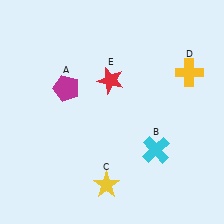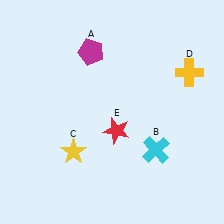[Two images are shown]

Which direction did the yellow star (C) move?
The yellow star (C) moved up.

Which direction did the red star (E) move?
The red star (E) moved down.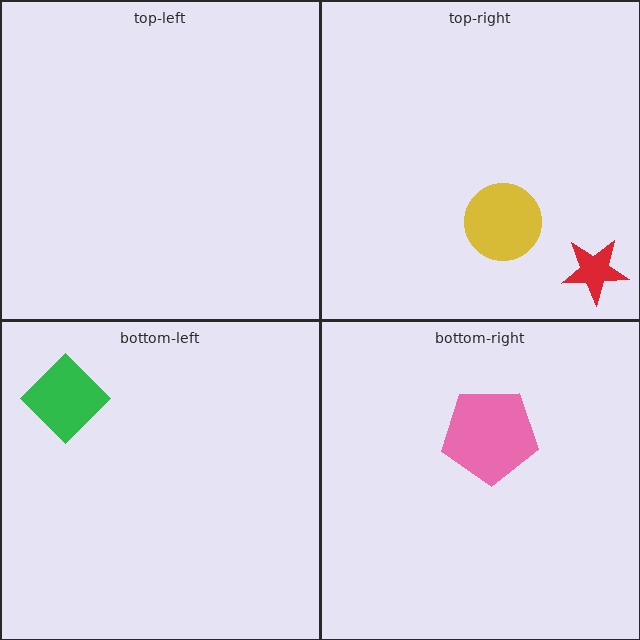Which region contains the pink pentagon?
The bottom-right region.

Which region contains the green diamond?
The bottom-left region.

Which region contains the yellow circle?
The top-right region.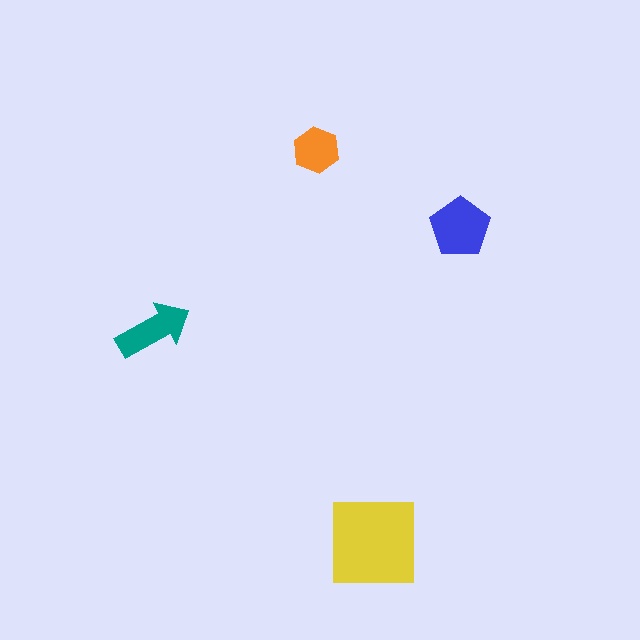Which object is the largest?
The yellow square.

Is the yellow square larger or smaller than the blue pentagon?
Larger.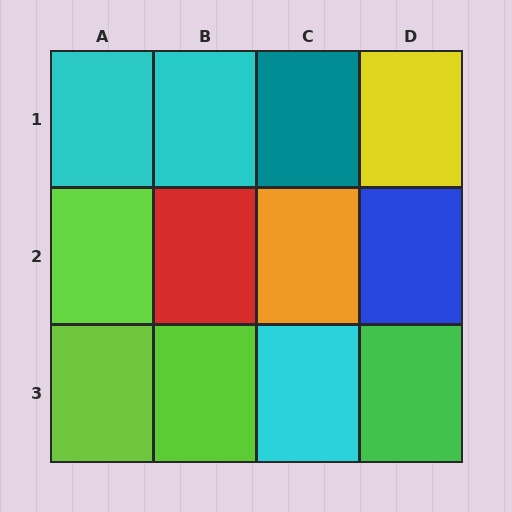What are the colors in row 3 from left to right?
Lime, lime, cyan, green.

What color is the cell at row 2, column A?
Lime.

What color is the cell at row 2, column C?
Orange.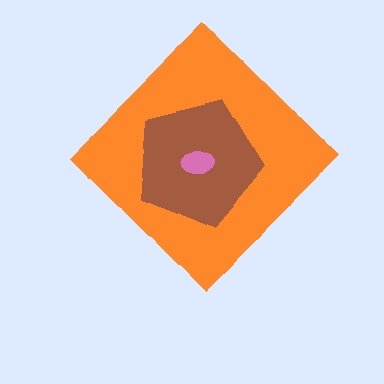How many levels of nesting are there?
3.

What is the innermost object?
The pink ellipse.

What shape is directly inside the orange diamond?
The brown pentagon.